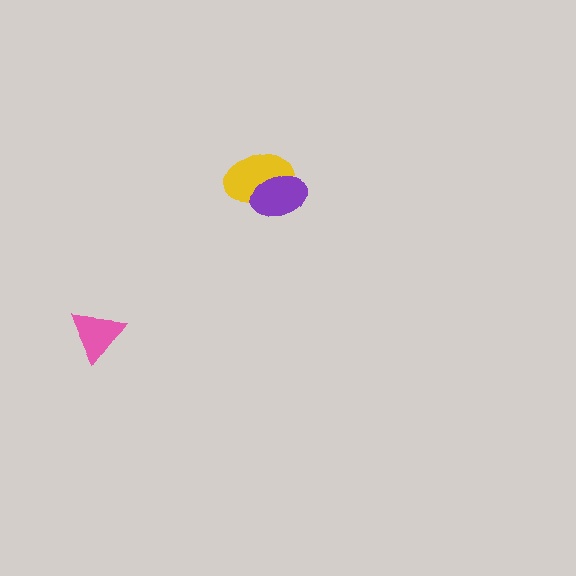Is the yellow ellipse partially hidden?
Yes, it is partially covered by another shape.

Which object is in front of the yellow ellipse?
The purple ellipse is in front of the yellow ellipse.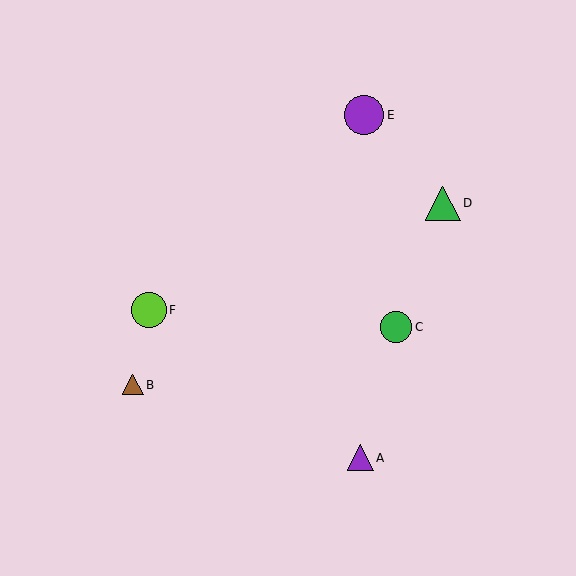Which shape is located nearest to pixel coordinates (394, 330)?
The green circle (labeled C) at (396, 327) is nearest to that location.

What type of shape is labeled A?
Shape A is a purple triangle.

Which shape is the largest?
The purple circle (labeled E) is the largest.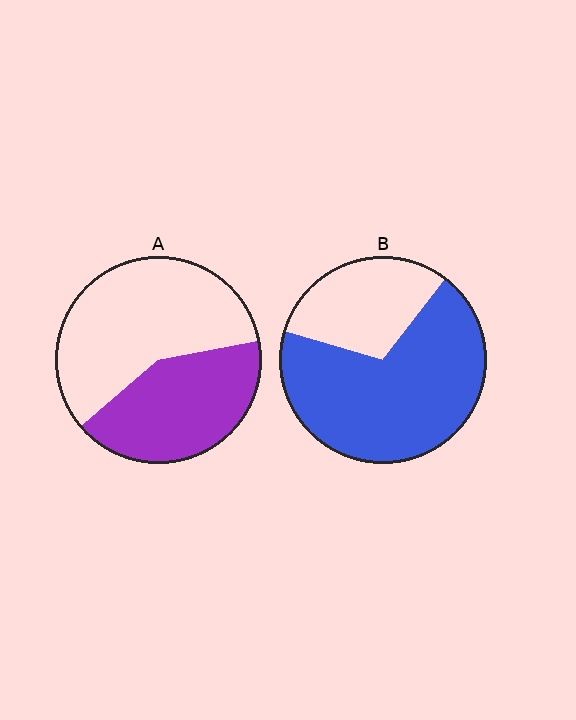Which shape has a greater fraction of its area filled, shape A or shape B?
Shape B.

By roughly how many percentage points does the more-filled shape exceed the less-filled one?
By roughly 25 percentage points (B over A).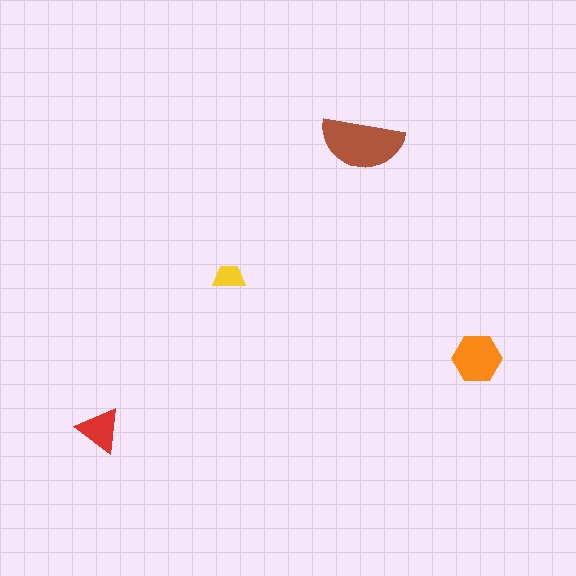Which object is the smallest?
The yellow trapezoid.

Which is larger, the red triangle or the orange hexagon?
The orange hexagon.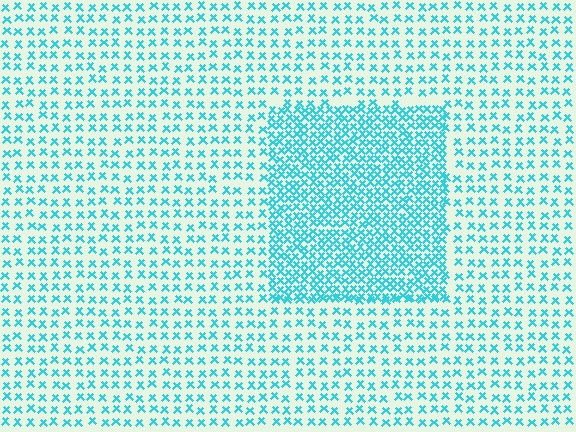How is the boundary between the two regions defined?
The boundary is defined by a change in element density (approximately 2.3x ratio). All elements are the same color, size, and shape.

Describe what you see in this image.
The image contains small cyan elements arranged at two different densities. A rectangle-shaped region is visible where the elements are more densely packed than the surrounding area.